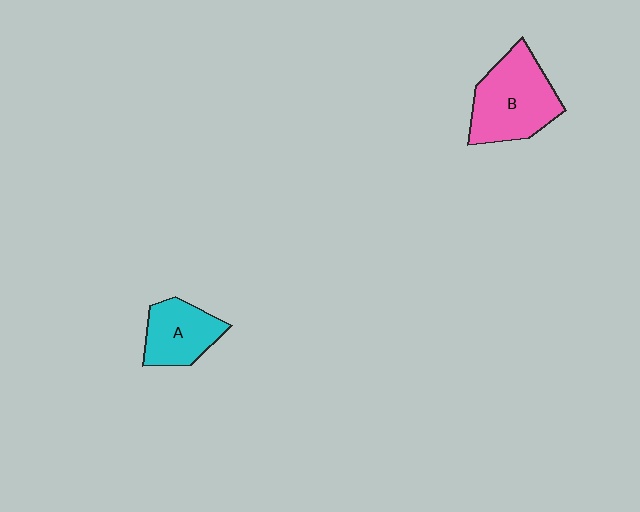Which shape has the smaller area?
Shape A (cyan).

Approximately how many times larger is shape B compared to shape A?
Approximately 1.5 times.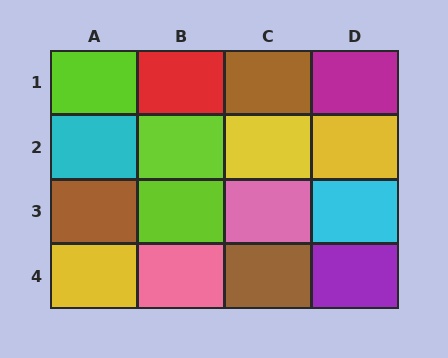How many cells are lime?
3 cells are lime.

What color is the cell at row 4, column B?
Pink.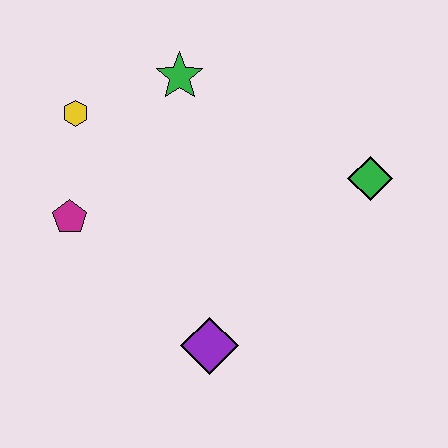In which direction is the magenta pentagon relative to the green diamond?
The magenta pentagon is to the left of the green diamond.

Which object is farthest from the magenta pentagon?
The green diamond is farthest from the magenta pentagon.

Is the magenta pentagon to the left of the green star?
Yes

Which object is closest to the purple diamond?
The magenta pentagon is closest to the purple diamond.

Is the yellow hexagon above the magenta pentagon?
Yes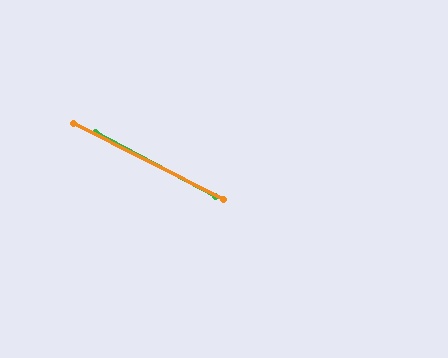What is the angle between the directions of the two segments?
Approximately 1 degree.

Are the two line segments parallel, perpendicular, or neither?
Parallel — their directions differ by only 1.2°.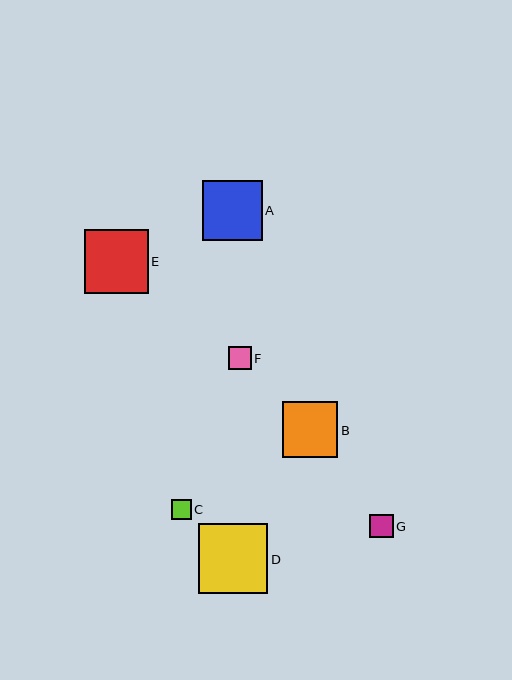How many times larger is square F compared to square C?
Square F is approximately 1.1 times the size of square C.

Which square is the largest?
Square D is the largest with a size of approximately 70 pixels.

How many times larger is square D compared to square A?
Square D is approximately 1.2 times the size of square A.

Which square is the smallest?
Square C is the smallest with a size of approximately 20 pixels.